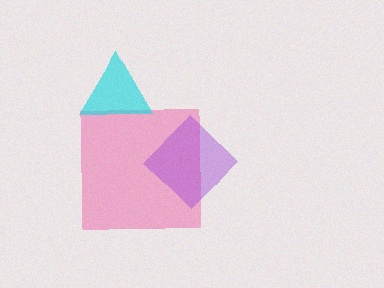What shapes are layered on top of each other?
The layered shapes are: a pink square, a cyan triangle, a purple diamond.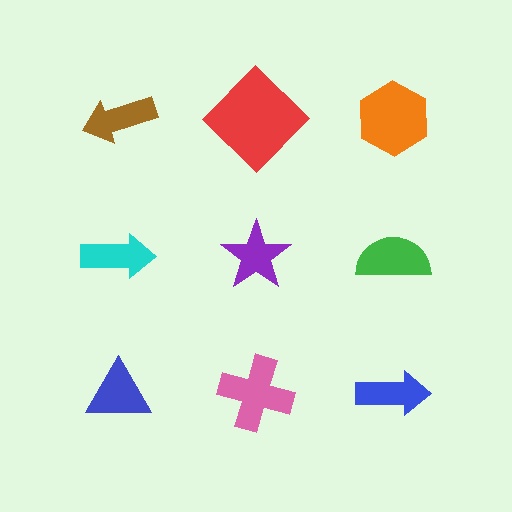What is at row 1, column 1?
A brown arrow.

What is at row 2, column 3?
A green semicircle.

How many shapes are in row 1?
3 shapes.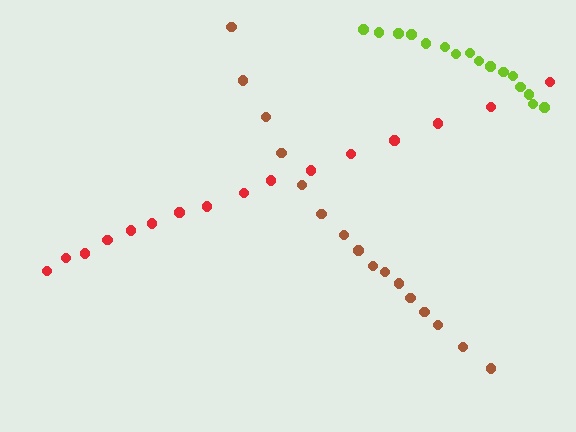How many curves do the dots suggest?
There are 3 distinct paths.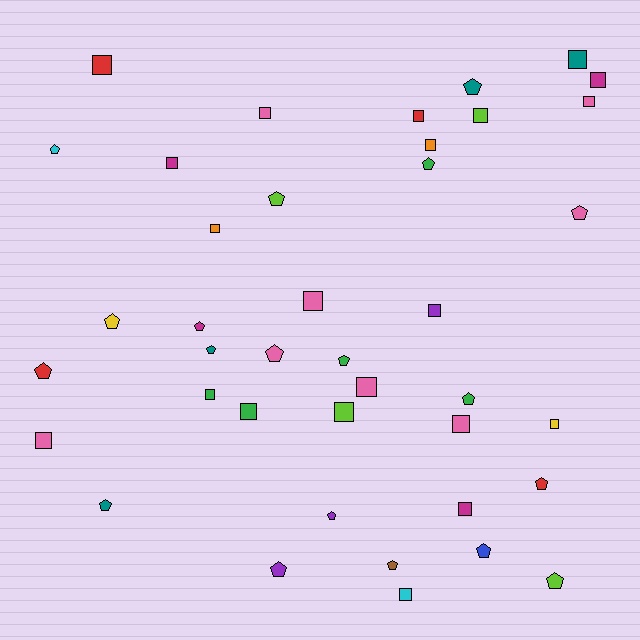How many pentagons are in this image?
There are 19 pentagons.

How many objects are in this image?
There are 40 objects.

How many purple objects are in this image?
There are 3 purple objects.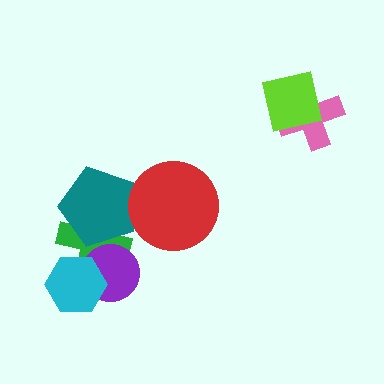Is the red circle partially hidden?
No, no other shape covers it.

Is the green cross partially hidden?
Yes, it is partially covered by another shape.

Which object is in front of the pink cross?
The lime square is in front of the pink cross.